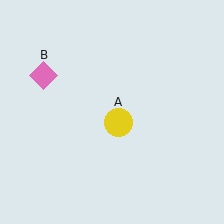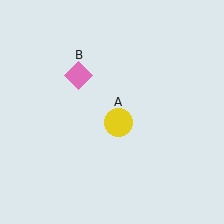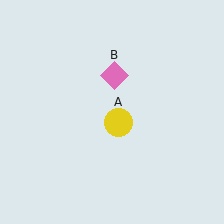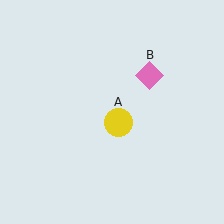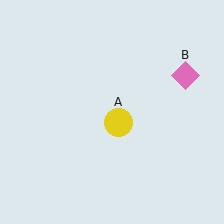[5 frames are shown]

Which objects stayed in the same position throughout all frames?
Yellow circle (object A) remained stationary.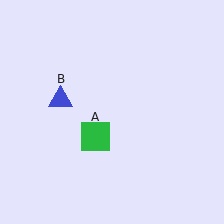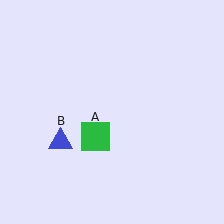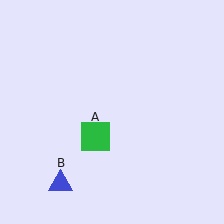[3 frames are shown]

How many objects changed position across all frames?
1 object changed position: blue triangle (object B).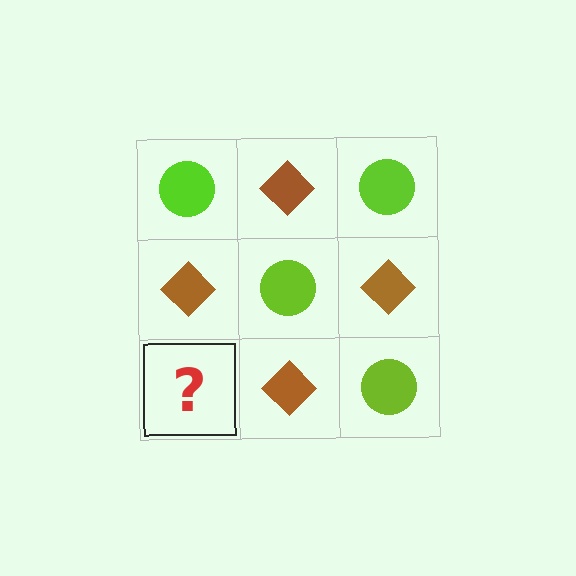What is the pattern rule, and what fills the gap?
The rule is that it alternates lime circle and brown diamond in a checkerboard pattern. The gap should be filled with a lime circle.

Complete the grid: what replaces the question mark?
The question mark should be replaced with a lime circle.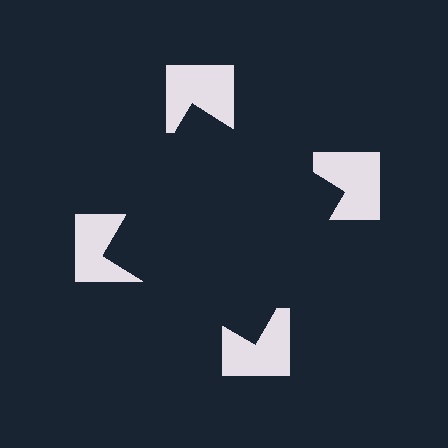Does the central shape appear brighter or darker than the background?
It typically appears slightly darker than the background, even though no actual brightness change is drawn.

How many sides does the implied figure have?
4 sides.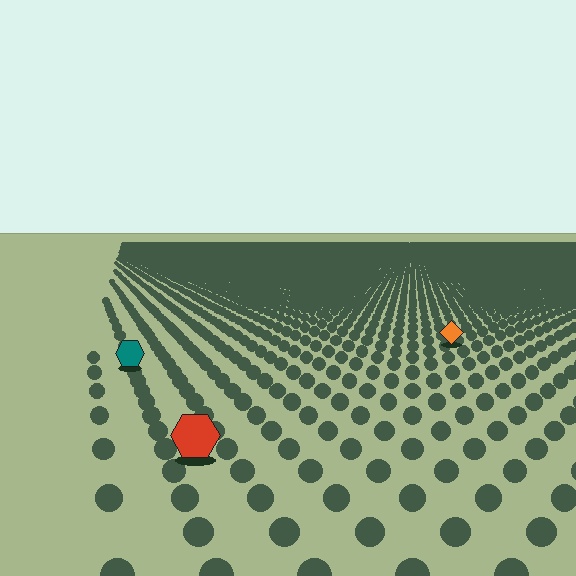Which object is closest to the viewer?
The red hexagon is closest. The texture marks near it are larger and more spread out.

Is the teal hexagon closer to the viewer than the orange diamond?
Yes. The teal hexagon is closer — you can tell from the texture gradient: the ground texture is coarser near it.